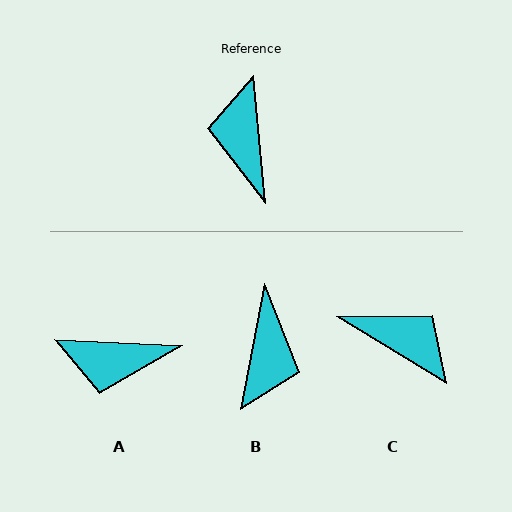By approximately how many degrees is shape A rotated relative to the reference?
Approximately 82 degrees counter-clockwise.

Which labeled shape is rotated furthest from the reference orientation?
B, about 164 degrees away.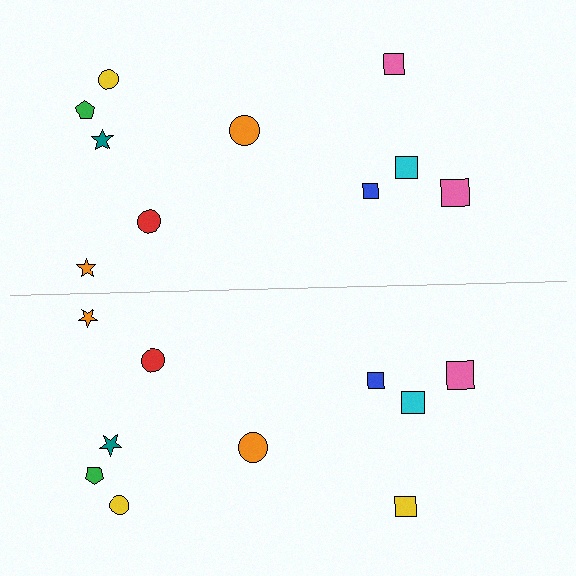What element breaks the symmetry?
The yellow square on the bottom side breaks the symmetry — its mirror counterpart is pink.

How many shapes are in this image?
There are 20 shapes in this image.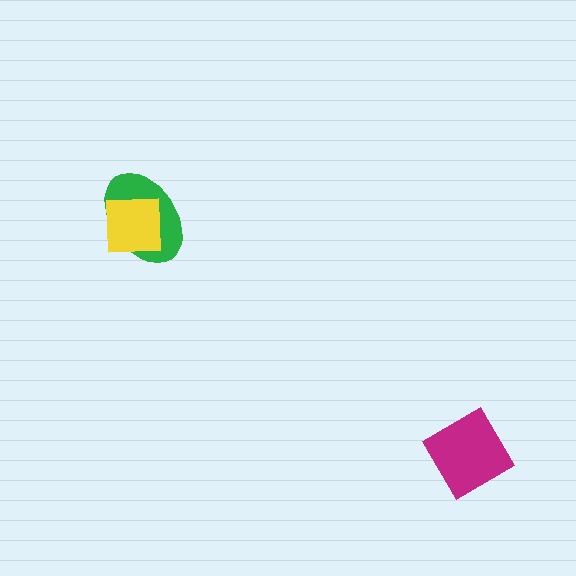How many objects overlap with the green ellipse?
1 object overlaps with the green ellipse.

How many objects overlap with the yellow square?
1 object overlaps with the yellow square.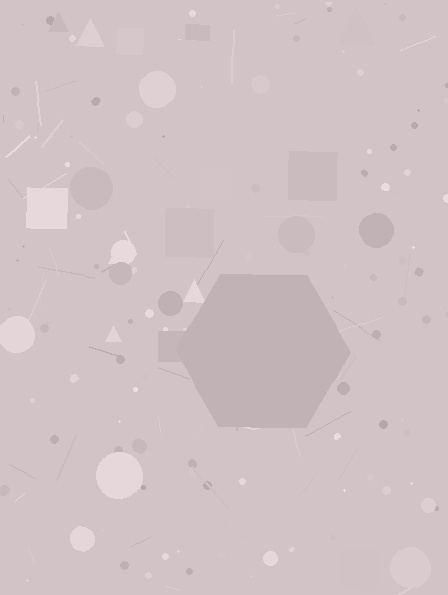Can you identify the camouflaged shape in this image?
The camouflaged shape is a hexagon.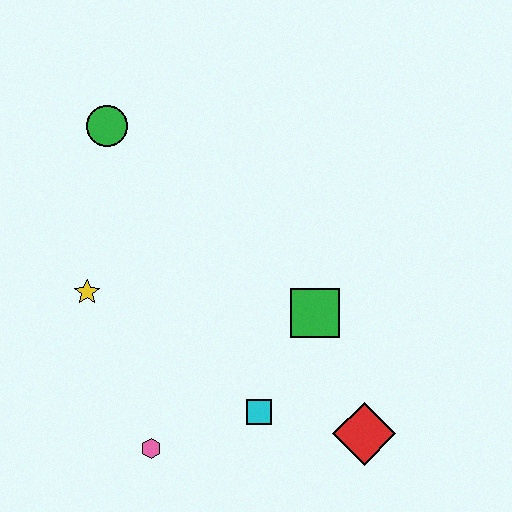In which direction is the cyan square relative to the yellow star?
The cyan square is to the right of the yellow star.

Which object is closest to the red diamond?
The cyan square is closest to the red diamond.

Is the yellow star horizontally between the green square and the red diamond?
No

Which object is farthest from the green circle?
The red diamond is farthest from the green circle.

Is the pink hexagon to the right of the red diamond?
No